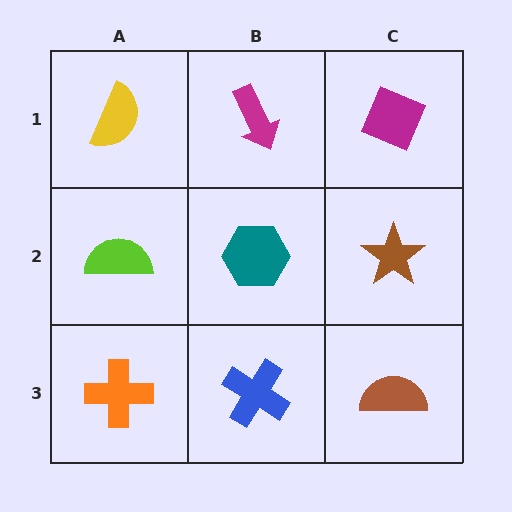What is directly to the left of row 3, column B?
An orange cross.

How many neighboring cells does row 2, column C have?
3.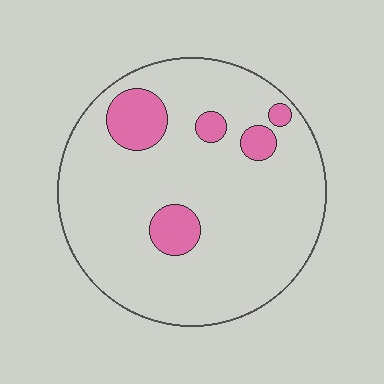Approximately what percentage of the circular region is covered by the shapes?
Approximately 15%.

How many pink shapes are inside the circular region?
5.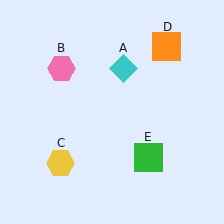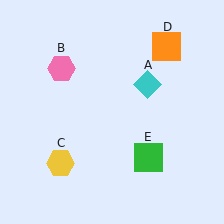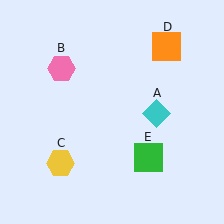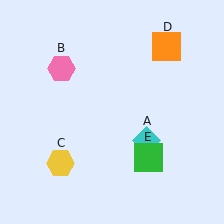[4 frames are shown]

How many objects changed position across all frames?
1 object changed position: cyan diamond (object A).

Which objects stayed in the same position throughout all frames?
Pink hexagon (object B) and yellow hexagon (object C) and orange square (object D) and green square (object E) remained stationary.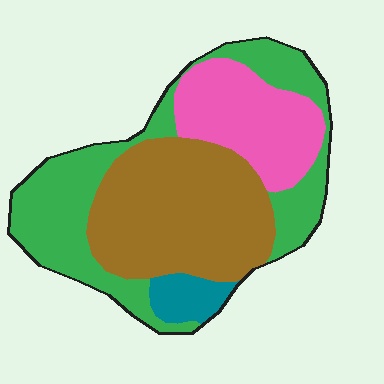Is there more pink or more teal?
Pink.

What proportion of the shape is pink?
Pink takes up less than a quarter of the shape.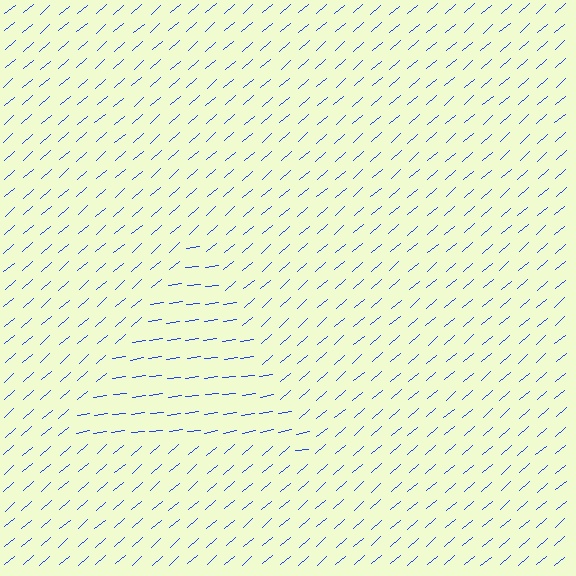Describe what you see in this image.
The image is filled with small blue line segments. A triangle region in the image has lines oriented differently from the surrounding lines, creating a visible texture boundary.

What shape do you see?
I see a triangle.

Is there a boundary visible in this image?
Yes, there is a texture boundary formed by a change in line orientation.